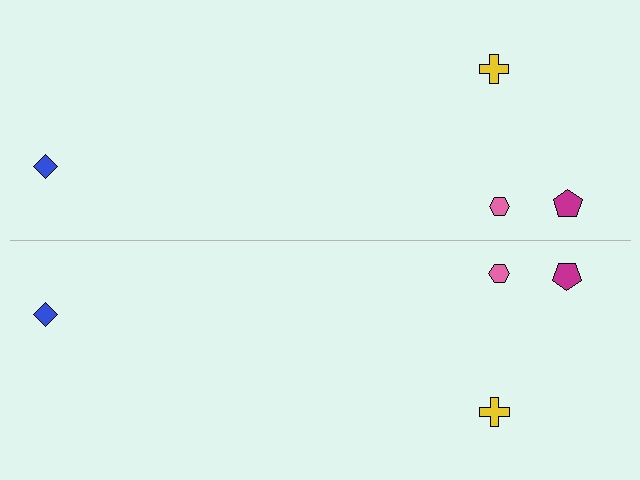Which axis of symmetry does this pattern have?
The pattern has a horizontal axis of symmetry running through the center of the image.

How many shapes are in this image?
There are 8 shapes in this image.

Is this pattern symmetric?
Yes, this pattern has bilateral (reflection) symmetry.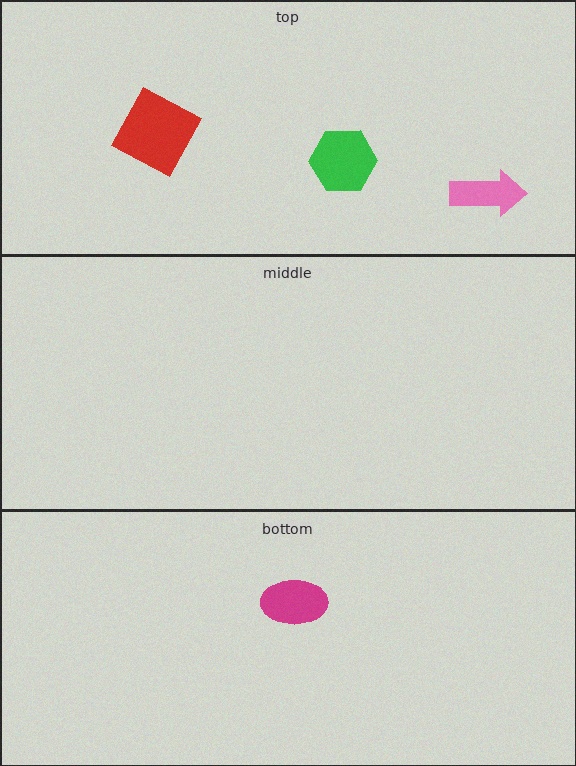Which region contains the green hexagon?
The top region.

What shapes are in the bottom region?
The magenta ellipse.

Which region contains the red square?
The top region.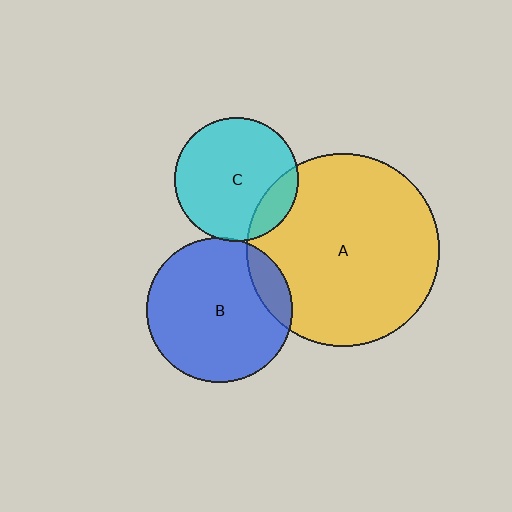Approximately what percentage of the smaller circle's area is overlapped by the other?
Approximately 5%.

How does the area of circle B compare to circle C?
Approximately 1.4 times.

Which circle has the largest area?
Circle A (yellow).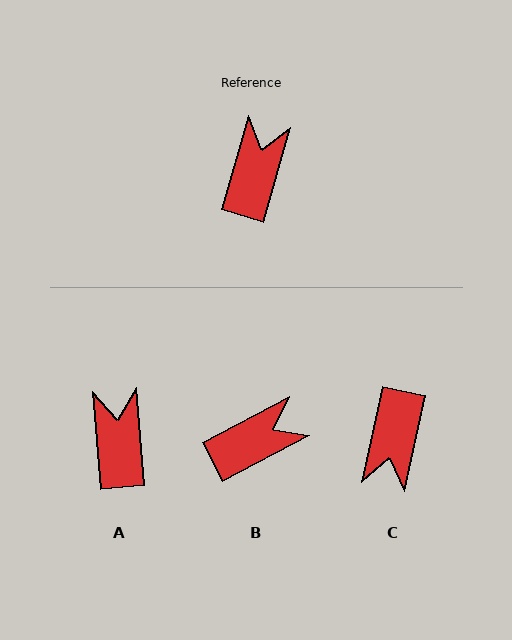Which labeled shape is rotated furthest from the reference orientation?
C, about 176 degrees away.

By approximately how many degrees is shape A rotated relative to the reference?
Approximately 21 degrees counter-clockwise.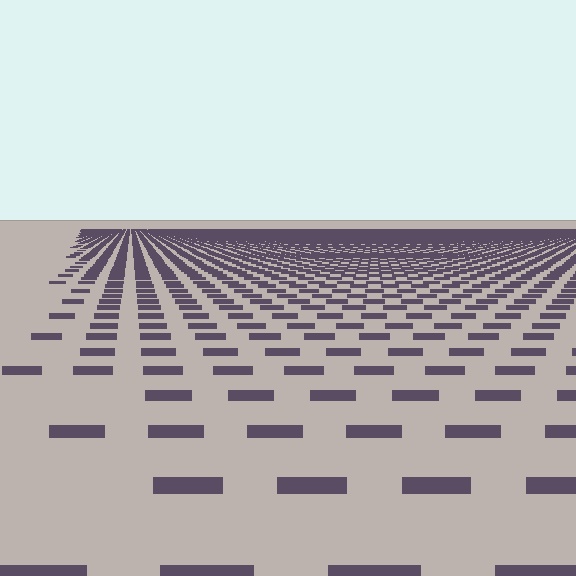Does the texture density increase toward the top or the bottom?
Density increases toward the top.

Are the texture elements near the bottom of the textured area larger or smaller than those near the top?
Larger. Near the bottom, elements are closer to the viewer and appear at a bigger on-screen size.